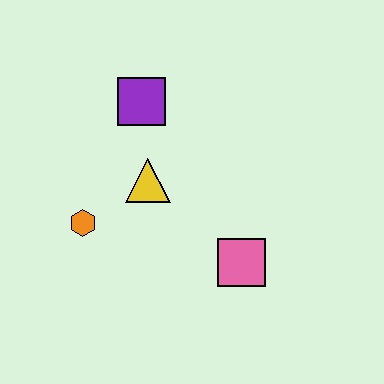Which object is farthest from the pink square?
The purple square is farthest from the pink square.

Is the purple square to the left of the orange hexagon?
No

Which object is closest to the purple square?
The yellow triangle is closest to the purple square.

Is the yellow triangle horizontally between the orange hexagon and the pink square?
Yes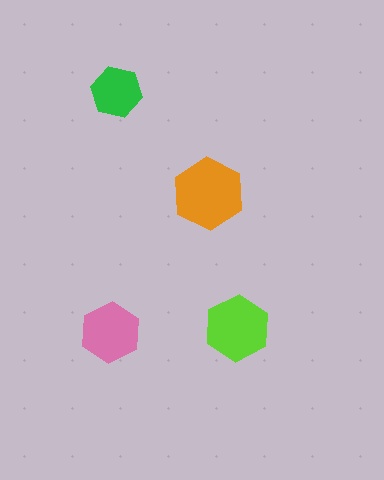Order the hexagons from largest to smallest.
the orange one, the lime one, the pink one, the green one.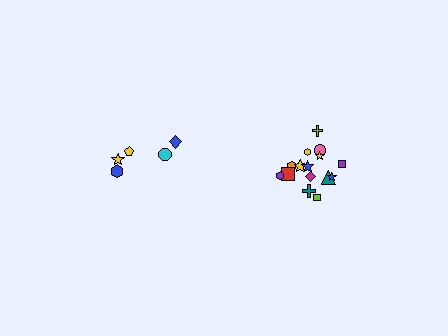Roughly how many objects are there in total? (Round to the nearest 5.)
Roughly 20 objects in total.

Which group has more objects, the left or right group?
The right group.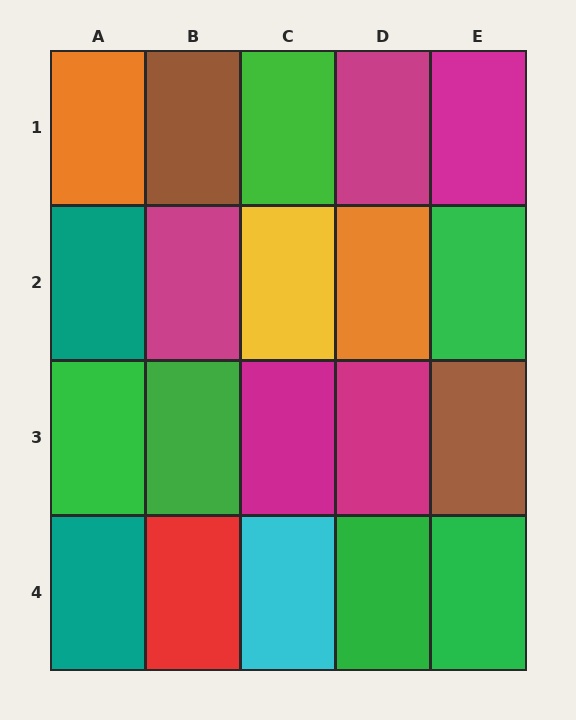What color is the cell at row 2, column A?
Teal.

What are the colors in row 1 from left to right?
Orange, brown, green, magenta, magenta.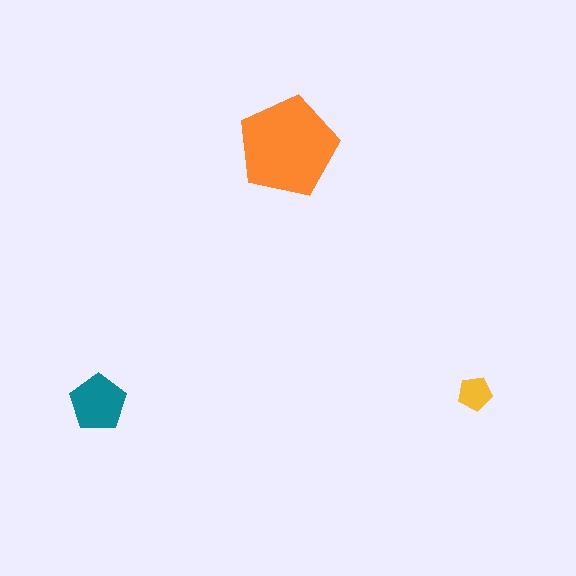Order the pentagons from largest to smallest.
the orange one, the teal one, the yellow one.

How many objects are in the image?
There are 3 objects in the image.